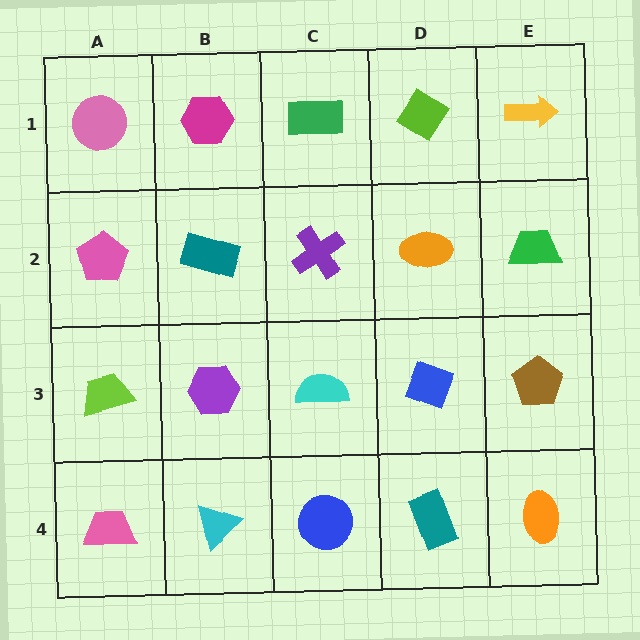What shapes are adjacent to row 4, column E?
A brown pentagon (row 3, column E), a teal rectangle (row 4, column D).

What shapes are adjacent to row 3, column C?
A purple cross (row 2, column C), a blue circle (row 4, column C), a purple hexagon (row 3, column B), a blue diamond (row 3, column D).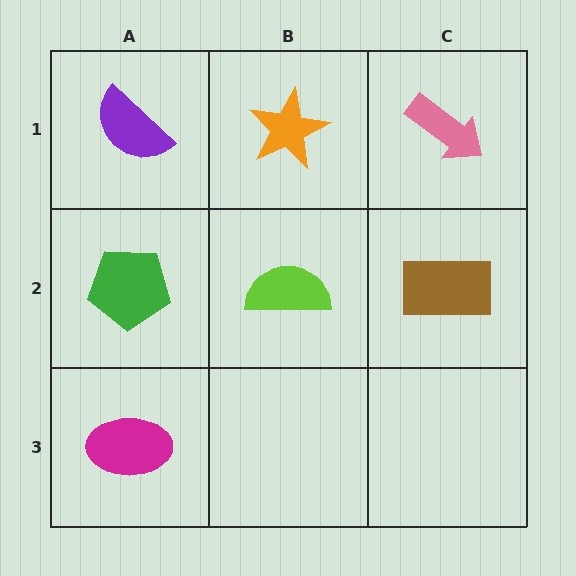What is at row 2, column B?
A lime semicircle.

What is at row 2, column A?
A green pentagon.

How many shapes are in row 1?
3 shapes.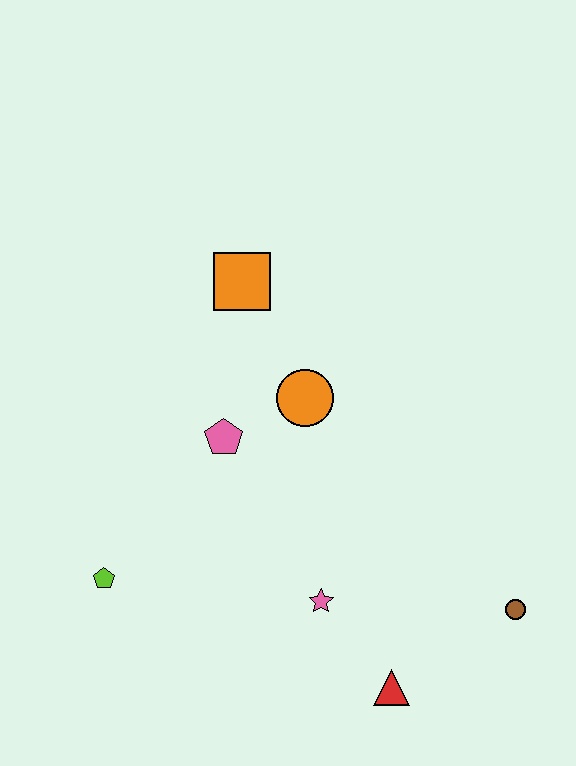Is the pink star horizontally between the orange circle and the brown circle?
Yes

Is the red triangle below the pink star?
Yes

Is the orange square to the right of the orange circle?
No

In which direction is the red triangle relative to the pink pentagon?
The red triangle is below the pink pentagon.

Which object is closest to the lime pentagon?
The pink pentagon is closest to the lime pentagon.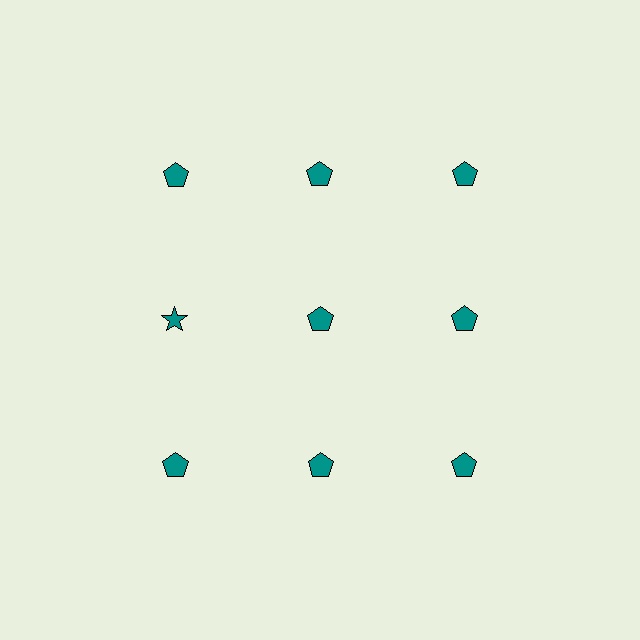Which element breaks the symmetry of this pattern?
The teal star in the second row, leftmost column breaks the symmetry. All other shapes are teal pentagons.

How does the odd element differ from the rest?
It has a different shape: star instead of pentagon.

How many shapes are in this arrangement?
There are 9 shapes arranged in a grid pattern.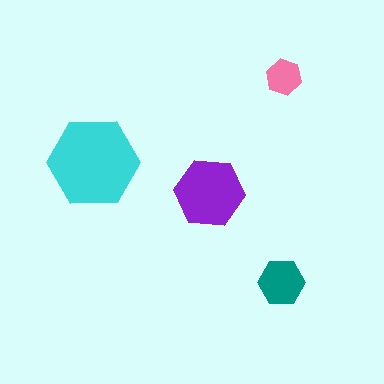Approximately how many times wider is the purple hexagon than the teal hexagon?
About 1.5 times wider.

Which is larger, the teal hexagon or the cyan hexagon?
The cyan one.